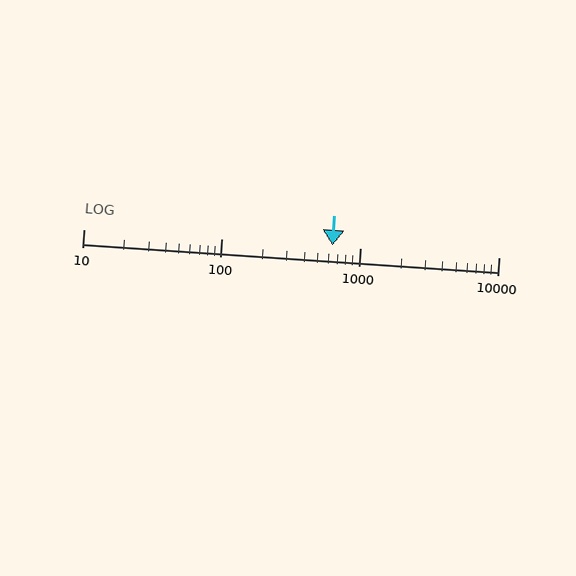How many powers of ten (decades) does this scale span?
The scale spans 3 decades, from 10 to 10000.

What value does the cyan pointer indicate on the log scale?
The pointer indicates approximately 630.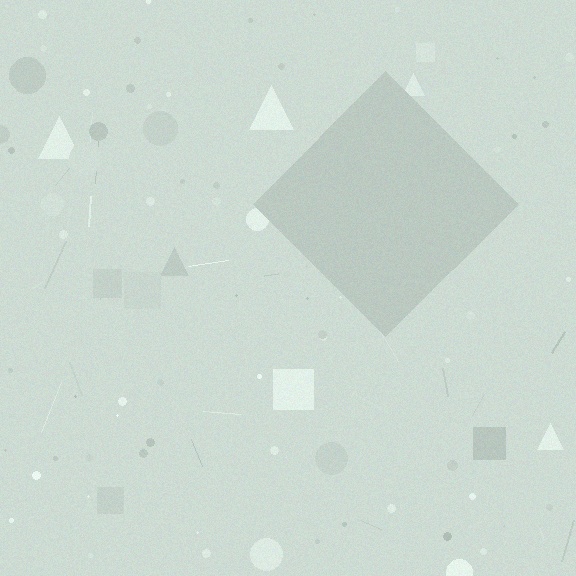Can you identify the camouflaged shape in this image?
The camouflaged shape is a diamond.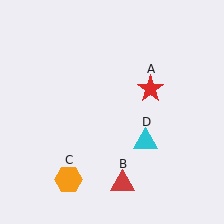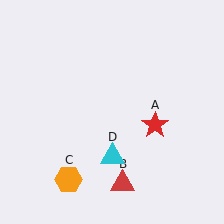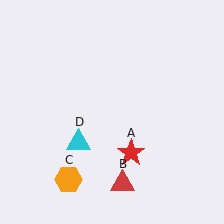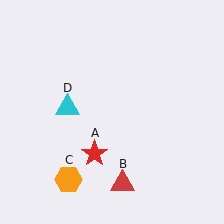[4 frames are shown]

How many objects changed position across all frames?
2 objects changed position: red star (object A), cyan triangle (object D).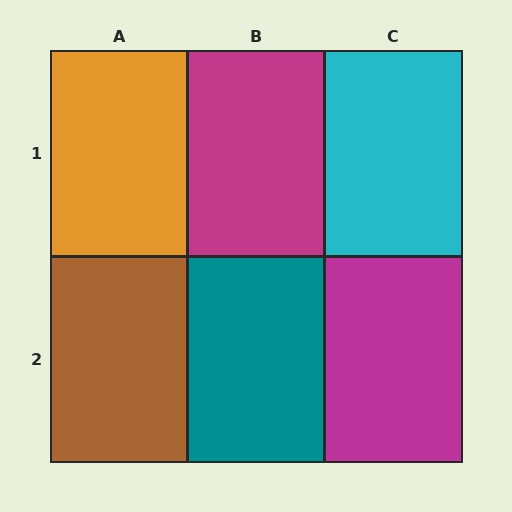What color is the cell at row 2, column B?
Teal.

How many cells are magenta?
2 cells are magenta.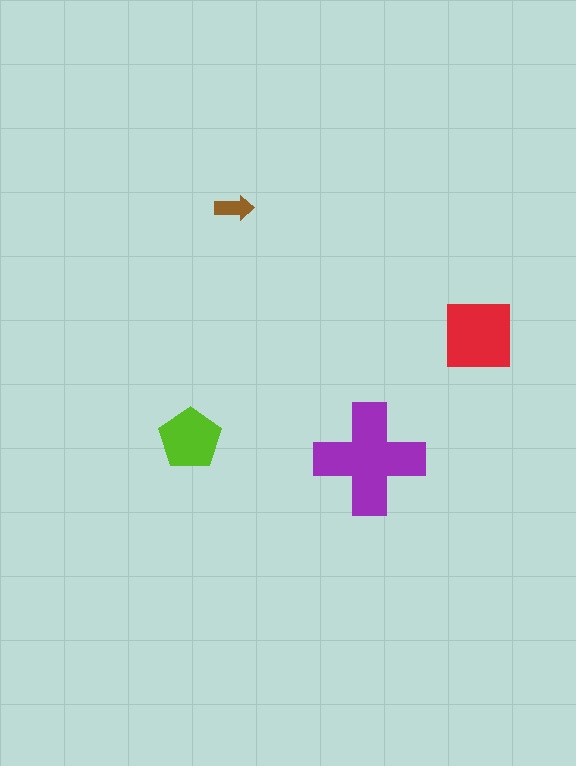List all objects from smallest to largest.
The brown arrow, the lime pentagon, the red square, the purple cross.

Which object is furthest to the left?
The lime pentagon is leftmost.